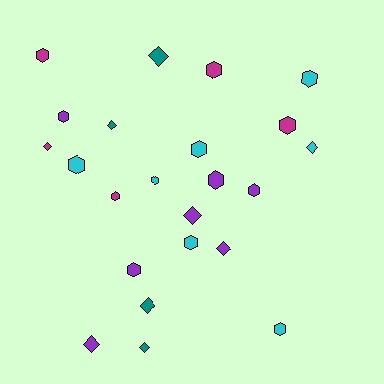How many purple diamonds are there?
There are 3 purple diamonds.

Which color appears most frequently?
Cyan, with 7 objects.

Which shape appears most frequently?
Hexagon, with 14 objects.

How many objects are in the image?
There are 23 objects.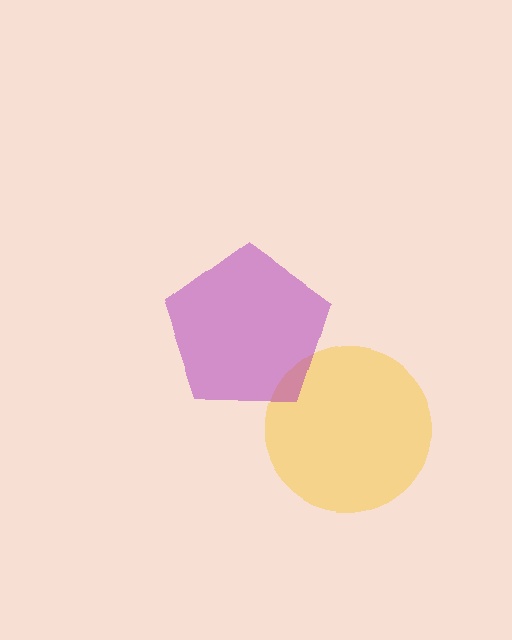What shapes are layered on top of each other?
The layered shapes are: a yellow circle, a purple pentagon.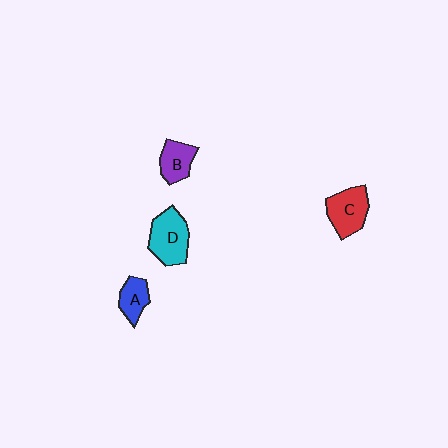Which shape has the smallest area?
Shape A (blue).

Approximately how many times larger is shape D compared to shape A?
Approximately 1.7 times.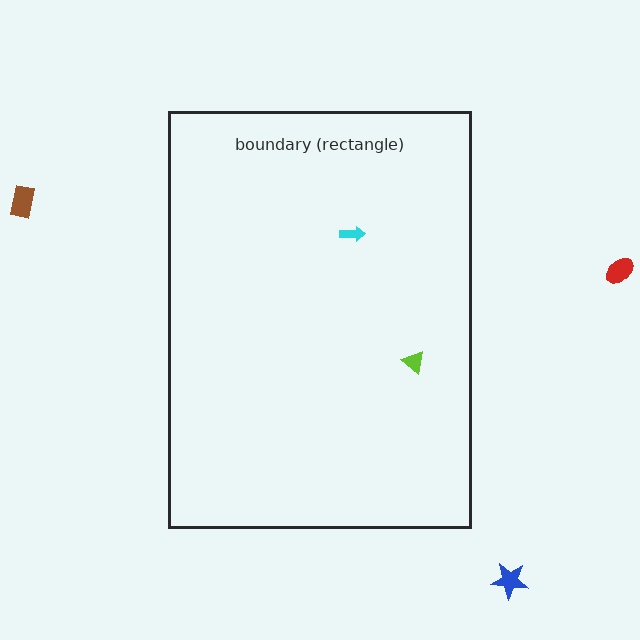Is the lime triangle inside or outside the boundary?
Inside.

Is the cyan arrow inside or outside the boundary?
Inside.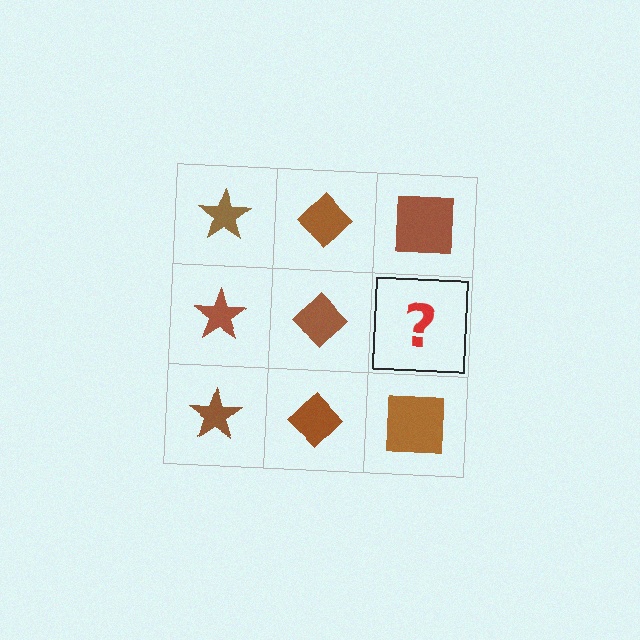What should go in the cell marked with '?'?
The missing cell should contain a brown square.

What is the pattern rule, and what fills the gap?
The rule is that each column has a consistent shape. The gap should be filled with a brown square.